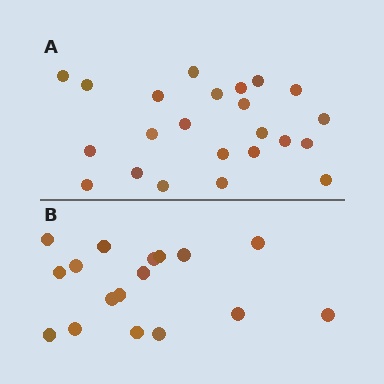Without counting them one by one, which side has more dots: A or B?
Region A (the top region) has more dots.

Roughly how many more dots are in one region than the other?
Region A has about 6 more dots than region B.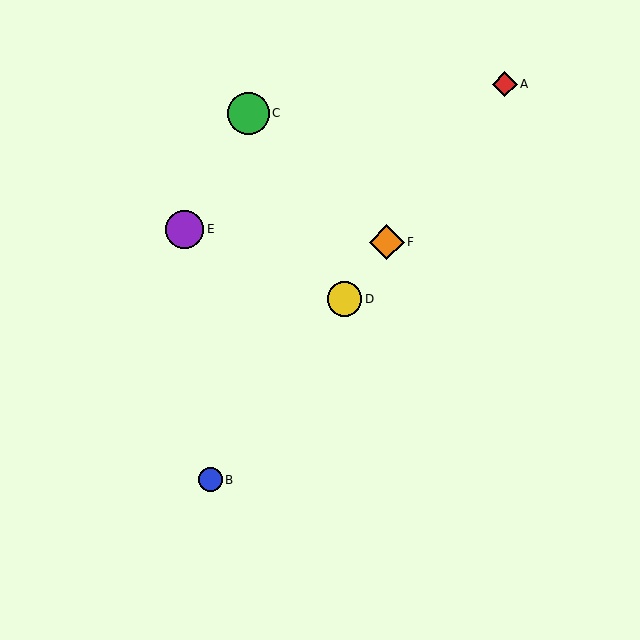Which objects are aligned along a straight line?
Objects A, B, D, F are aligned along a straight line.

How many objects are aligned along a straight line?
4 objects (A, B, D, F) are aligned along a straight line.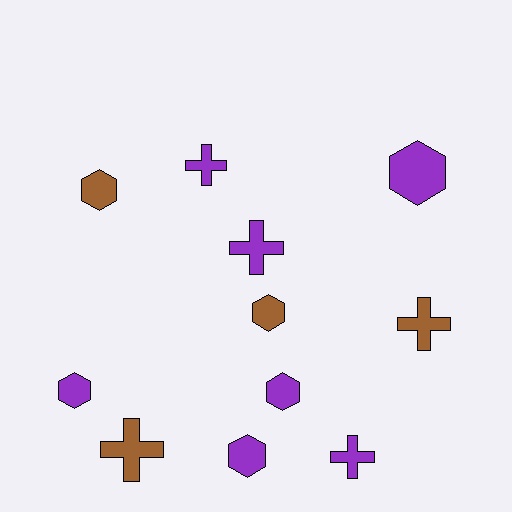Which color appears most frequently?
Purple, with 7 objects.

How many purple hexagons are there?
There are 4 purple hexagons.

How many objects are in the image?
There are 11 objects.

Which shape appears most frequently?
Hexagon, with 6 objects.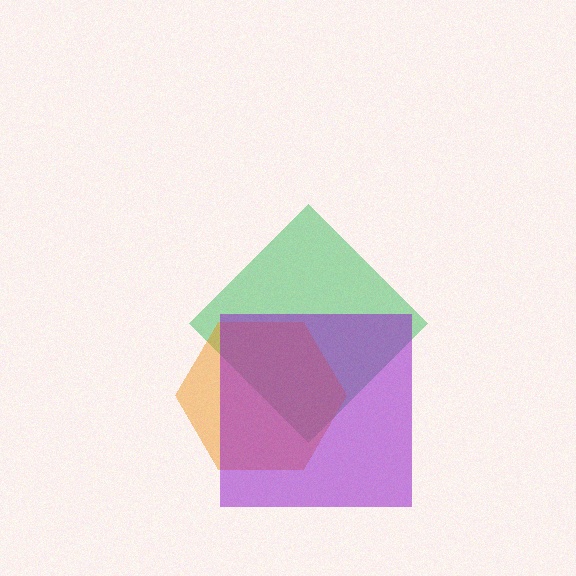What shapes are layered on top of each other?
The layered shapes are: a green diamond, an orange hexagon, a purple square.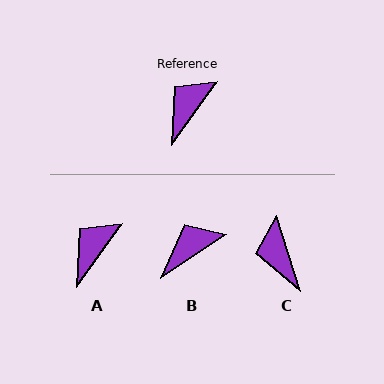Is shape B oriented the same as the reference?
No, it is off by about 21 degrees.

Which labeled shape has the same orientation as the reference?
A.